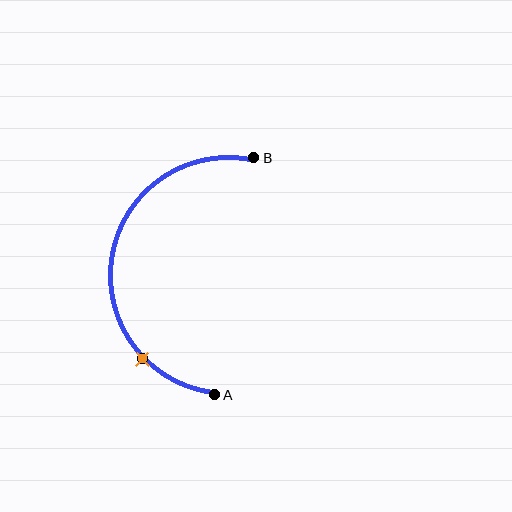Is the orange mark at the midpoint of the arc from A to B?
No. The orange mark lies on the arc but is closer to endpoint A. The arc midpoint would be at the point on the curve equidistant along the arc from both A and B.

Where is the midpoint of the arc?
The arc midpoint is the point on the curve farthest from the straight line joining A and B. It sits to the left of that line.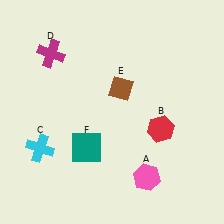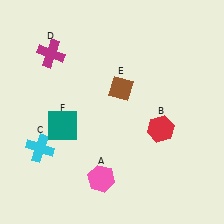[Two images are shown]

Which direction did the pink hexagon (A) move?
The pink hexagon (A) moved left.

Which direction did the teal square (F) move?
The teal square (F) moved left.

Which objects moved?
The objects that moved are: the pink hexagon (A), the teal square (F).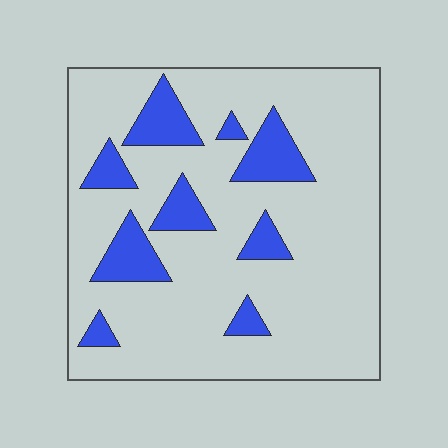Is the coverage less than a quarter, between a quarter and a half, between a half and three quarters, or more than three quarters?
Less than a quarter.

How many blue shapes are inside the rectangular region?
9.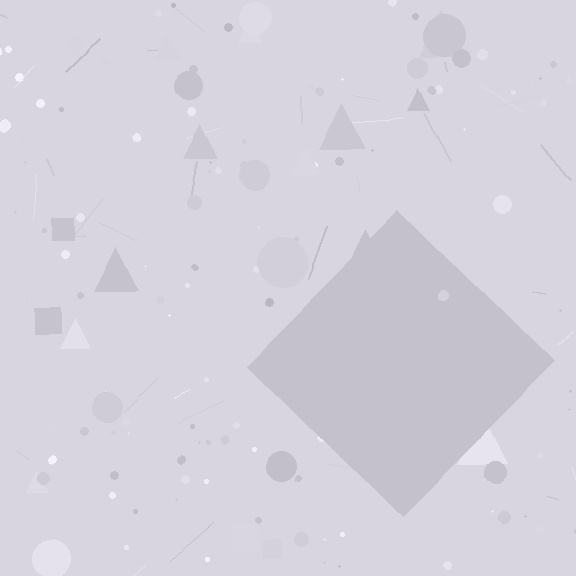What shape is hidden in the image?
A diamond is hidden in the image.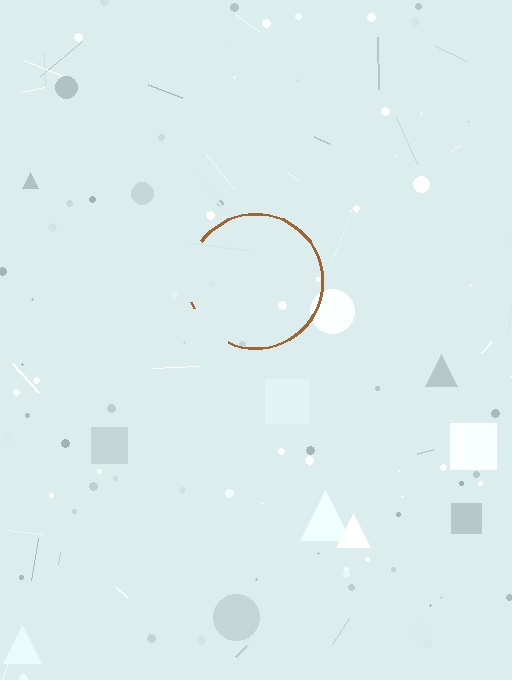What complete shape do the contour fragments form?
The contour fragments form a circle.